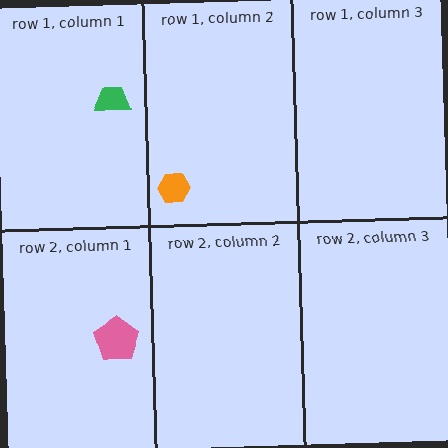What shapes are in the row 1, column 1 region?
The green trapezoid.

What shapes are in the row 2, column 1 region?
The pink pentagon.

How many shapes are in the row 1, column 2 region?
1.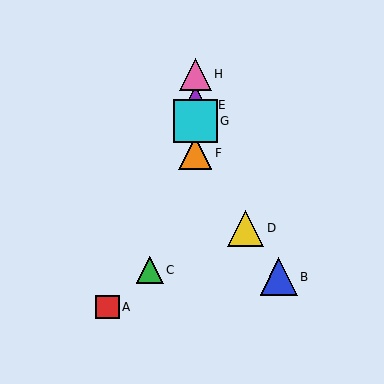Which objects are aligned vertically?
Objects E, F, G, H are aligned vertically.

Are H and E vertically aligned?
Yes, both are at x≈195.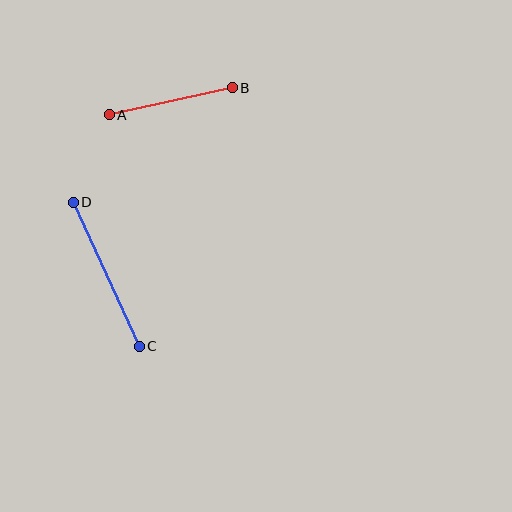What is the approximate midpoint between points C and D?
The midpoint is at approximately (106, 274) pixels.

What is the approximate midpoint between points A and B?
The midpoint is at approximately (171, 101) pixels.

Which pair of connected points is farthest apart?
Points C and D are farthest apart.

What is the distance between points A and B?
The distance is approximately 126 pixels.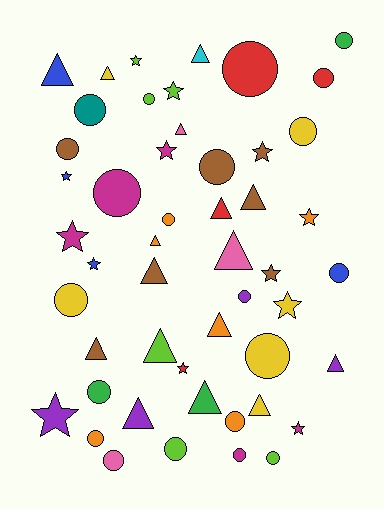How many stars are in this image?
There are 13 stars.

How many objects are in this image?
There are 50 objects.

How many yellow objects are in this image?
There are 6 yellow objects.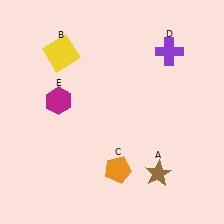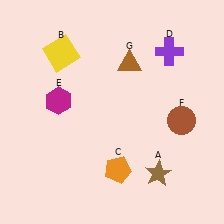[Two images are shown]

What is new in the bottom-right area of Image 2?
A brown circle (F) was added in the bottom-right area of Image 2.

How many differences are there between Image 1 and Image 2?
There are 2 differences between the two images.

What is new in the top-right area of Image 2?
A brown triangle (G) was added in the top-right area of Image 2.